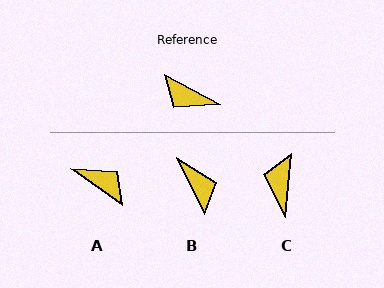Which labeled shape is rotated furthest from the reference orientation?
A, about 173 degrees away.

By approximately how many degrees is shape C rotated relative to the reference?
Approximately 66 degrees clockwise.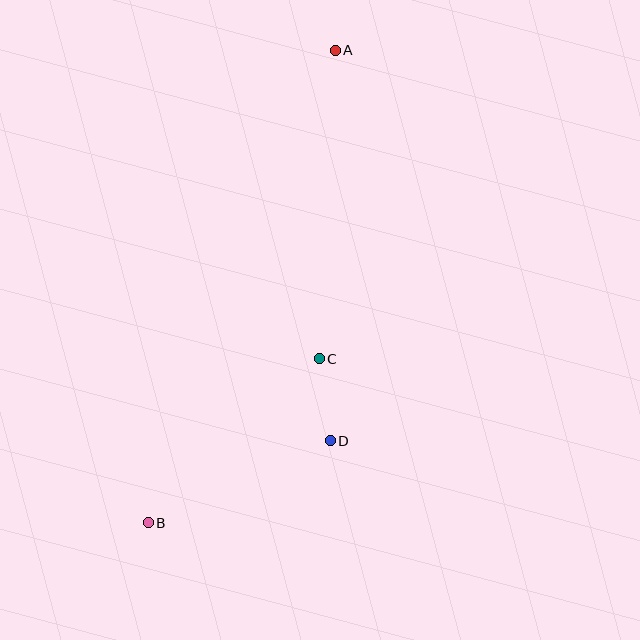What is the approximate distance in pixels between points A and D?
The distance between A and D is approximately 391 pixels.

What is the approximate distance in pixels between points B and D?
The distance between B and D is approximately 200 pixels.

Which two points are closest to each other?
Points C and D are closest to each other.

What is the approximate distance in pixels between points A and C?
The distance between A and C is approximately 309 pixels.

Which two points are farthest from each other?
Points A and B are farthest from each other.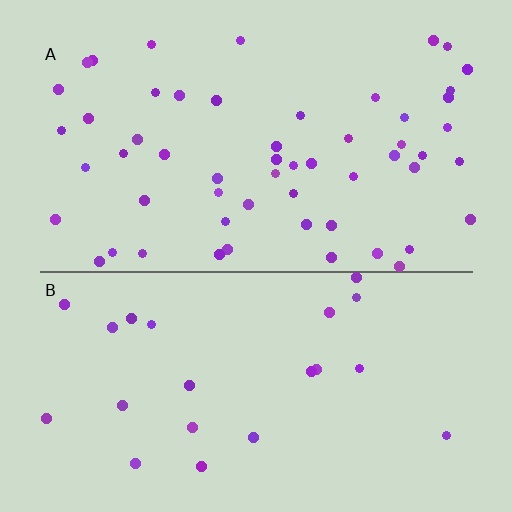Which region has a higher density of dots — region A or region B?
A (the top).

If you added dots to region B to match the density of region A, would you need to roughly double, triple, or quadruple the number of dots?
Approximately triple.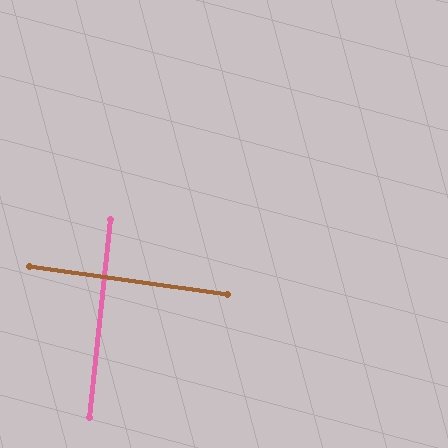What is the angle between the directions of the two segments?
Approximately 88 degrees.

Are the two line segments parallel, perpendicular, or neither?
Perpendicular — they meet at approximately 88°.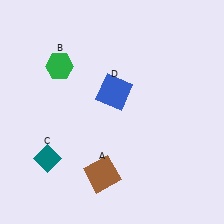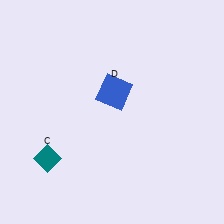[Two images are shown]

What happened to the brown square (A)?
The brown square (A) was removed in Image 2. It was in the bottom-left area of Image 1.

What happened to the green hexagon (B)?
The green hexagon (B) was removed in Image 2. It was in the top-left area of Image 1.